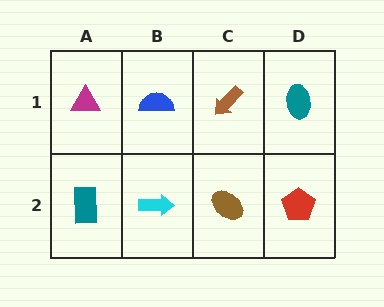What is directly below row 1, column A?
A teal rectangle.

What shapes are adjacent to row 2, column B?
A blue semicircle (row 1, column B), a teal rectangle (row 2, column A), a brown ellipse (row 2, column C).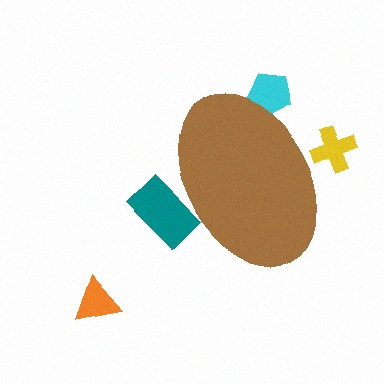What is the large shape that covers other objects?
A brown ellipse.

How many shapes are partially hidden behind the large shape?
3 shapes are partially hidden.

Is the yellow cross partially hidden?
Yes, the yellow cross is partially hidden behind the brown ellipse.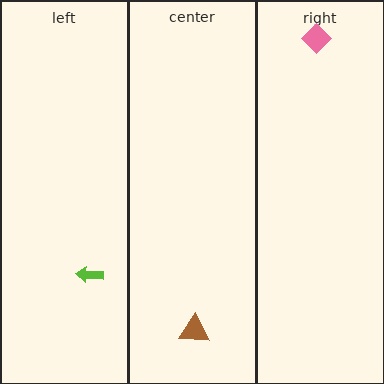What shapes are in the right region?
The pink diamond.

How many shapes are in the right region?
1.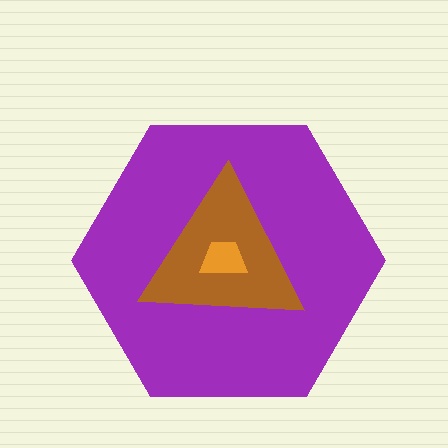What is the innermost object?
The orange trapezoid.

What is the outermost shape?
The purple hexagon.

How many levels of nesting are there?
3.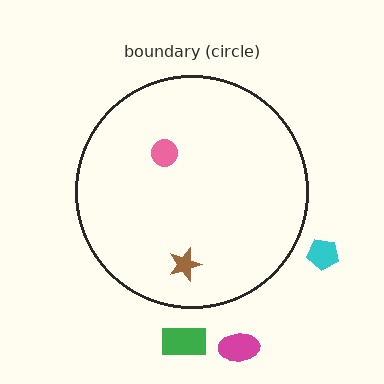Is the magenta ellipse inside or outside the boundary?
Outside.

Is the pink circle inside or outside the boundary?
Inside.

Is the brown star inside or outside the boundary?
Inside.